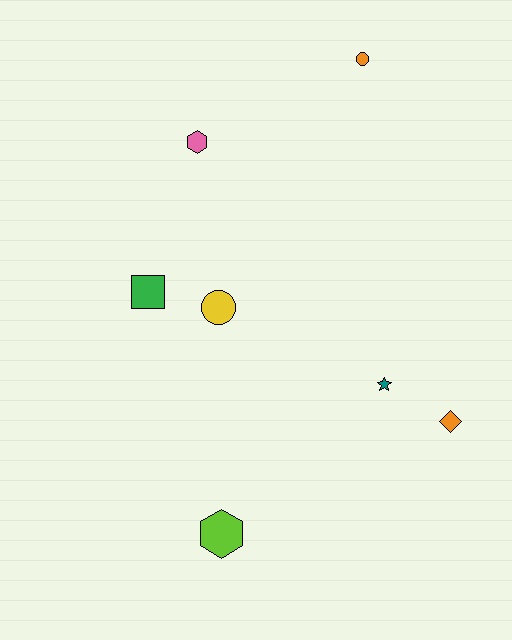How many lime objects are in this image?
There is 1 lime object.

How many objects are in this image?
There are 7 objects.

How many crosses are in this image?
There are no crosses.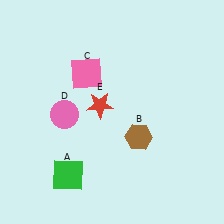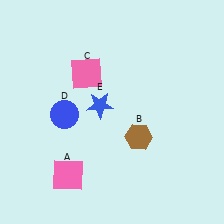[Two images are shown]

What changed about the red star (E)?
In Image 1, E is red. In Image 2, it changed to blue.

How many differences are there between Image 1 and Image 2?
There are 3 differences between the two images.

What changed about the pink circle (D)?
In Image 1, D is pink. In Image 2, it changed to blue.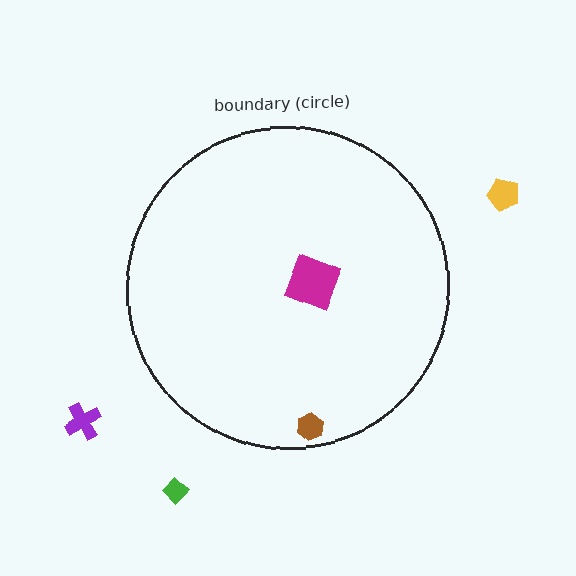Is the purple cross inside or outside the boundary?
Outside.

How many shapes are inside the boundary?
2 inside, 3 outside.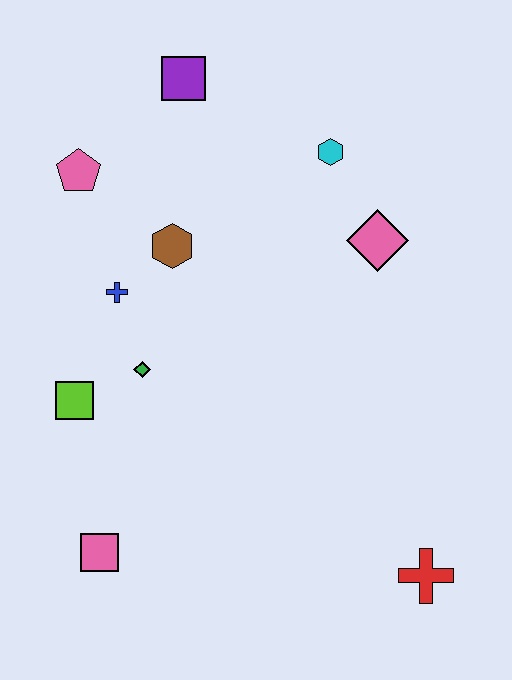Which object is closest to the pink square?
The lime square is closest to the pink square.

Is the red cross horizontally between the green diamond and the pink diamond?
No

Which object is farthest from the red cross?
The purple square is farthest from the red cross.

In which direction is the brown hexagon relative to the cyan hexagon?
The brown hexagon is to the left of the cyan hexagon.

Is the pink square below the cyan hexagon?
Yes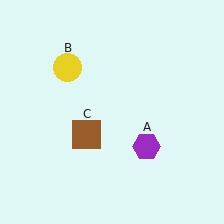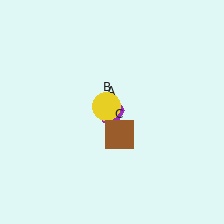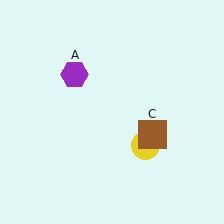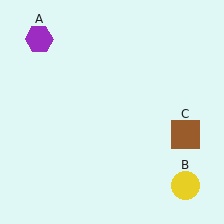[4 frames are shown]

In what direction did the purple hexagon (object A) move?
The purple hexagon (object A) moved up and to the left.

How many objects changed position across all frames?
3 objects changed position: purple hexagon (object A), yellow circle (object B), brown square (object C).